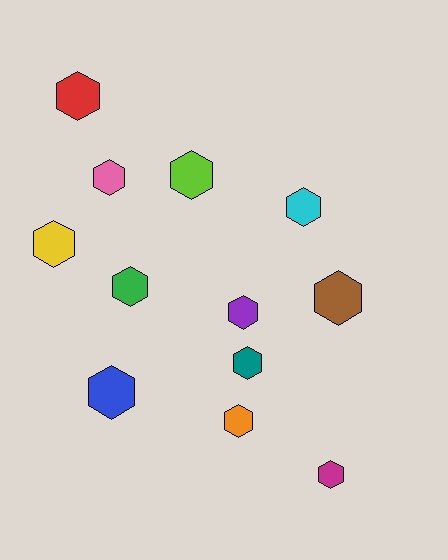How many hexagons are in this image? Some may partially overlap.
There are 12 hexagons.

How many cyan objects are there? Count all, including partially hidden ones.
There is 1 cyan object.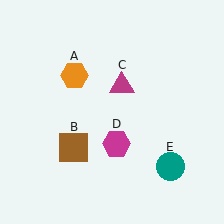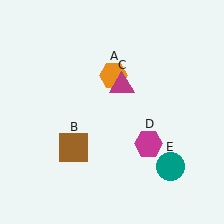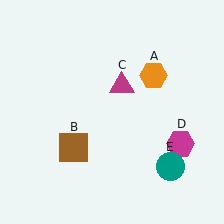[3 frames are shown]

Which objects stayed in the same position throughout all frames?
Brown square (object B) and magenta triangle (object C) and teal circle (object E) remained stationary.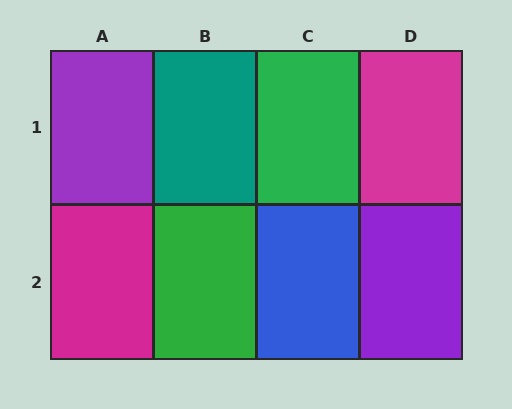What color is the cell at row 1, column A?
Purple.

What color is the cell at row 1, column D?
Magenta.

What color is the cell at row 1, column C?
Green.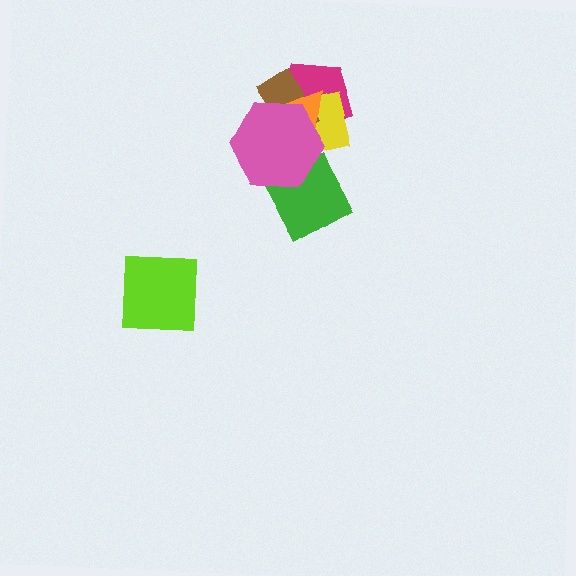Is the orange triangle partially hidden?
Yes, it is partially covered by another shape.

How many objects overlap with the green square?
1 object overlaps with the green square.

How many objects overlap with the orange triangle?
4 objects overlap with the orange triangle.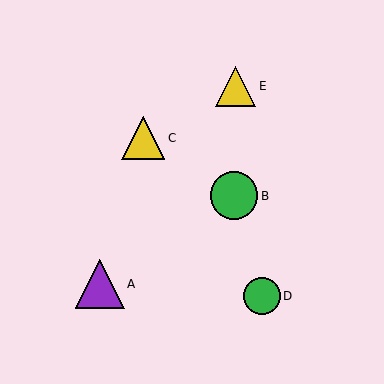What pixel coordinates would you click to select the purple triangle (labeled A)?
Click at (100, 284) to select the purple triangle A.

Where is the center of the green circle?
The center of the green circle is at (262, 296).